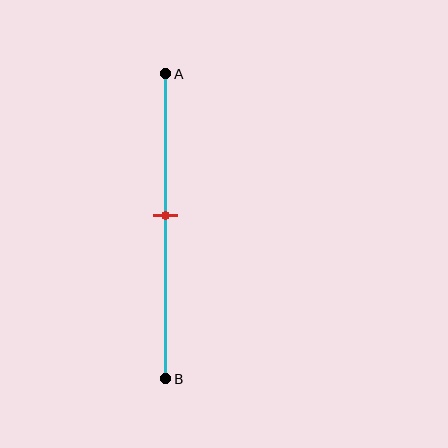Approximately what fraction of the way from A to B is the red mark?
The red mark is approximately 45% of the way from A to B.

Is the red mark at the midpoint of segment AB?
No, the mark is at about 45% from A, not at the 50% midpoint.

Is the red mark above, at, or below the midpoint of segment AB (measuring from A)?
The red mark is above the midpoint of segment AB.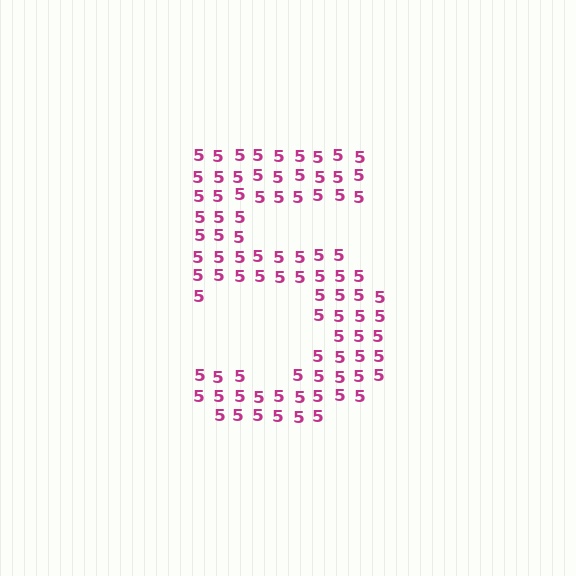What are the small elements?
The small elements are digit 5's.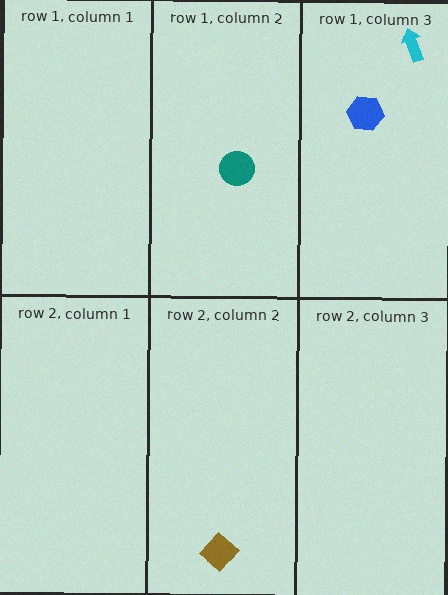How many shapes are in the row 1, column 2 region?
1.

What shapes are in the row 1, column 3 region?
The blue hexagon, the cyan arrow.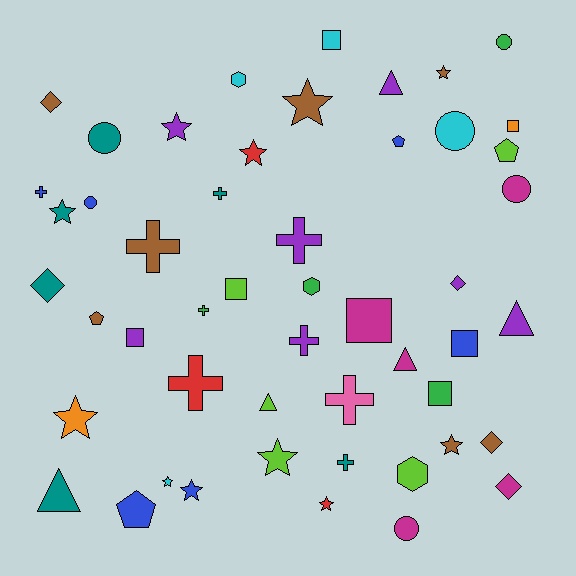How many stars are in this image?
There are 11 stars.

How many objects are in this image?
There are 50 objects.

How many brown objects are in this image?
There are 7 brown objects.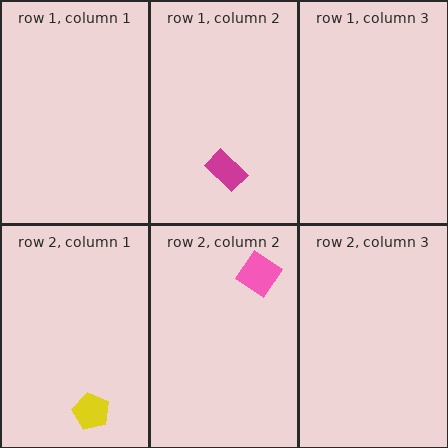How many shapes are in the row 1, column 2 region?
1.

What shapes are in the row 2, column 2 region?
The pink diamond.